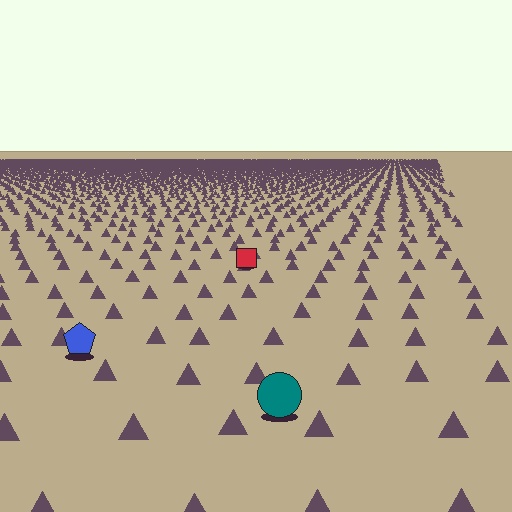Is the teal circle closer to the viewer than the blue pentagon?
Yes. The teal circle is closer — you can tell from the texture gradient: the ground texture is coarser near it.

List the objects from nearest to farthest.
From nearest to farthest: the teal circle, the blue pentagon, the red square.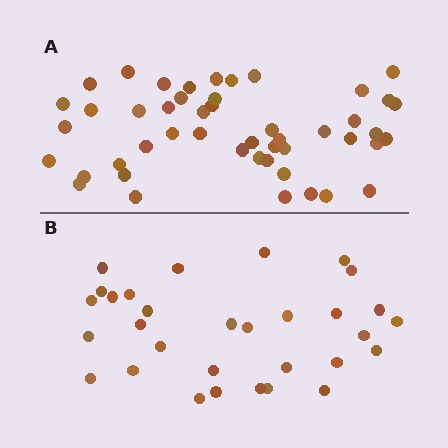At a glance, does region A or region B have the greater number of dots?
Region A (the top region) has more dots.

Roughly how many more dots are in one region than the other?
Region A has approximately 15 more dots than region B.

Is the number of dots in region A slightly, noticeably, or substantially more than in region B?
Region A has substantially more. The ratio is roughly 1.5 to 1.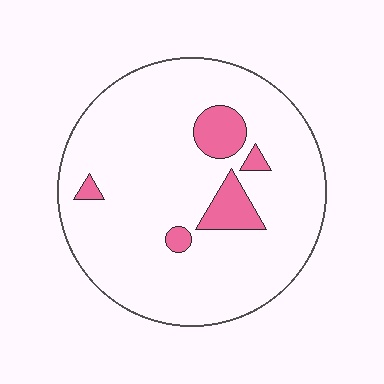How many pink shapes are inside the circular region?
5.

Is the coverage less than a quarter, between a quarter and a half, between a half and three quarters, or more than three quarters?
Less than a quarter.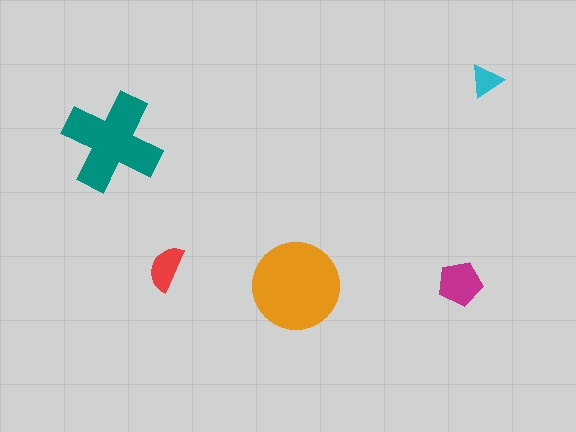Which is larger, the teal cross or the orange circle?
The orange circle.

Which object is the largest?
The orange circle.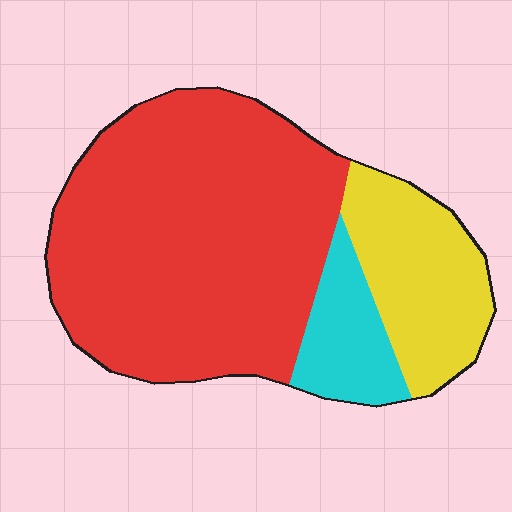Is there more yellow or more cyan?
Yellow.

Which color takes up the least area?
Cyan, at roughly 10%.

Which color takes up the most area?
Red, at roughly 65%.